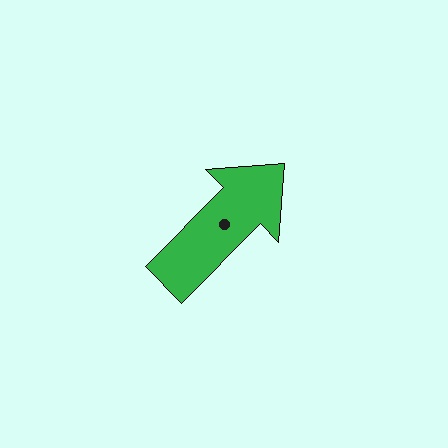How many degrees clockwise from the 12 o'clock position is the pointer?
Approximately 45 degrees.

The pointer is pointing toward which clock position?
Roughly 1 o'clock.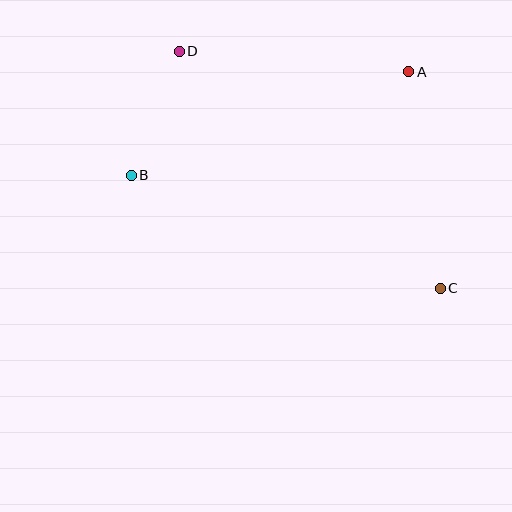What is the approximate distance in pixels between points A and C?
The distance between A and C is approximately 219 pixels.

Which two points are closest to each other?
Points B and D are closest to each other.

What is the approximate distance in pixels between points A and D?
The distance between A and D is approximately 230 pixels.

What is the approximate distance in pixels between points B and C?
The distance between B and C is approximately 329 pixels.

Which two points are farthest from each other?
Points C and D are farthest from each other.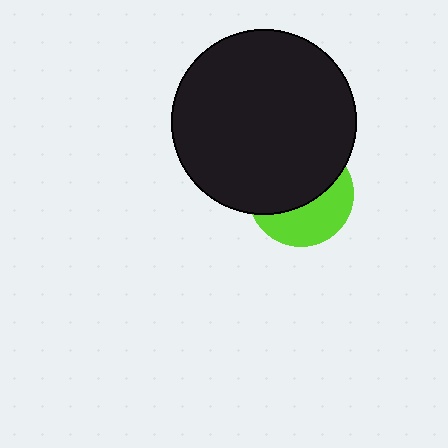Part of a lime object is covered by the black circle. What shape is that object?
It is a circle.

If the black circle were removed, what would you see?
You would see the complete lime circle.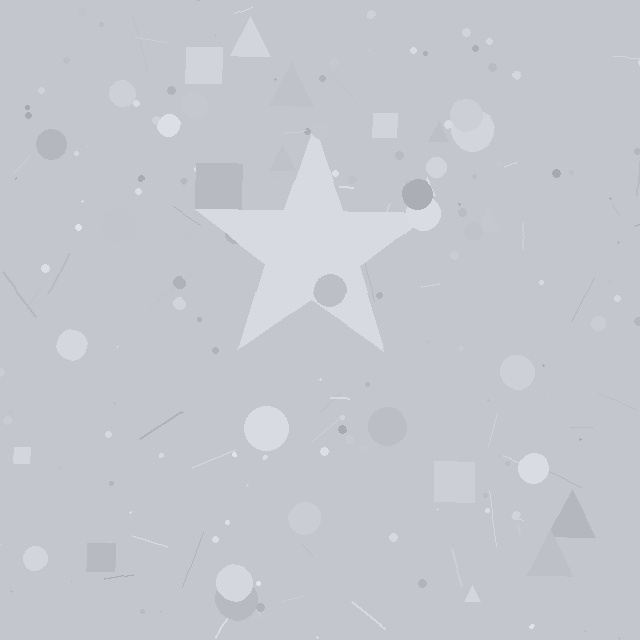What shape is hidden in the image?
A star is hidden in the image.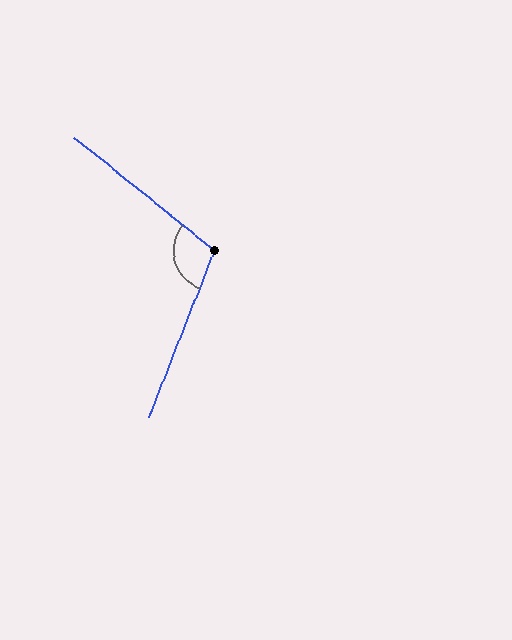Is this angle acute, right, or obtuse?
It is obtuse.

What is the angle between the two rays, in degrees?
Approximately 108 degrees.